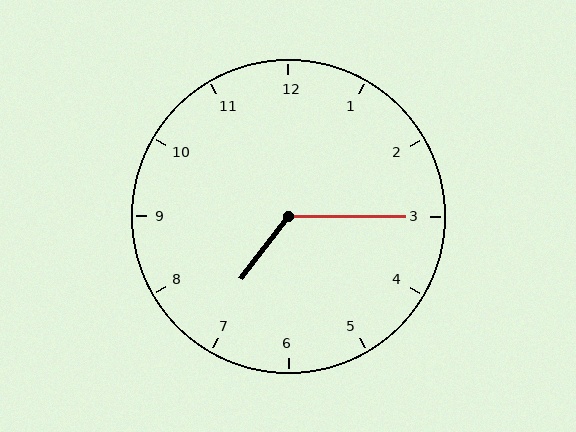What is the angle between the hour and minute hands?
Approximately 128 degrees.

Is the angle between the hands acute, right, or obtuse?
It is obtuse.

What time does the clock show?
7:15.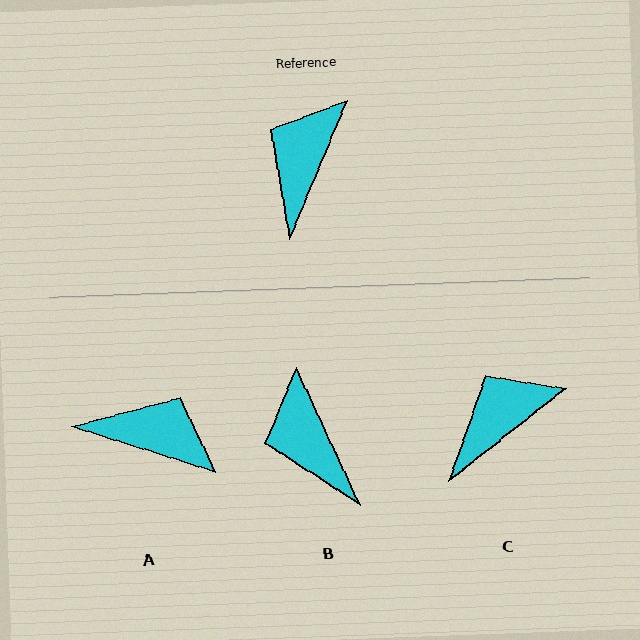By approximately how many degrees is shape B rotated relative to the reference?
Approximately 47 degrees counter-clockwise.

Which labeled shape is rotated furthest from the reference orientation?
A, about 85 degrees away.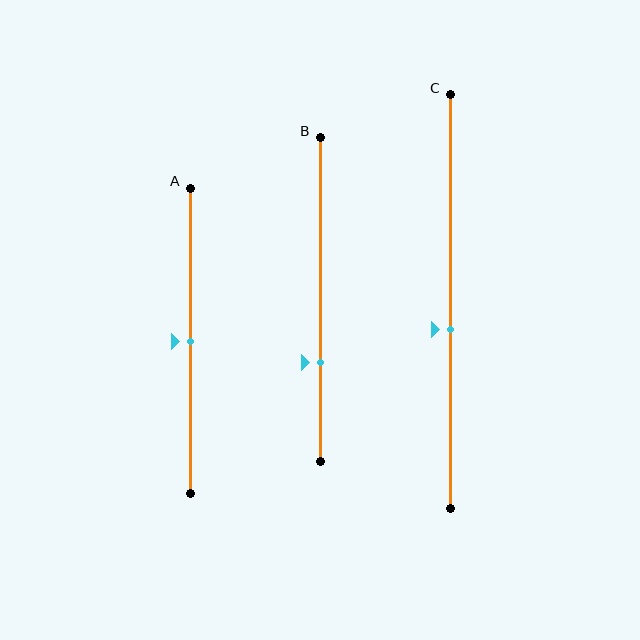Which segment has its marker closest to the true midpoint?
Segment A has its marker closest to the true midpoint.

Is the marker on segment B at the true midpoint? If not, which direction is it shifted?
No, the marker on segment B is shifted downward by about 19% of the segment length.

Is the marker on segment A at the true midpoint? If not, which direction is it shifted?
Yes, the marker on segment A is at the true midpoint.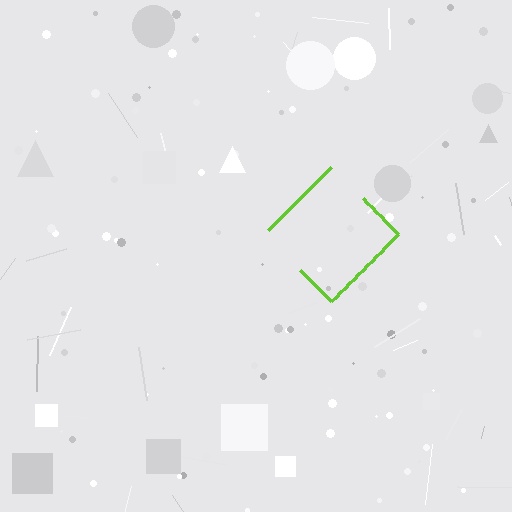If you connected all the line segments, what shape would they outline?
They would outline a diamond.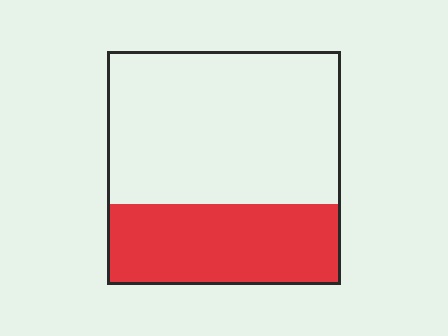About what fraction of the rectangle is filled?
About one third (1/3).